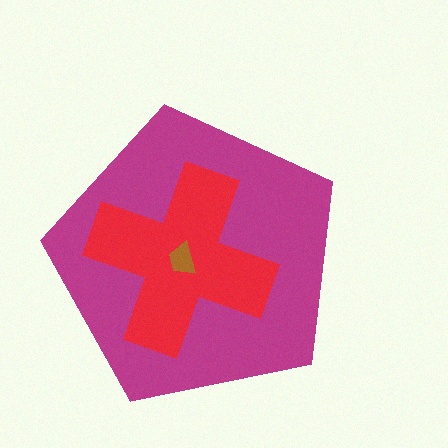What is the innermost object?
The brown trapezoid.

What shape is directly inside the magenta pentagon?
The red cross.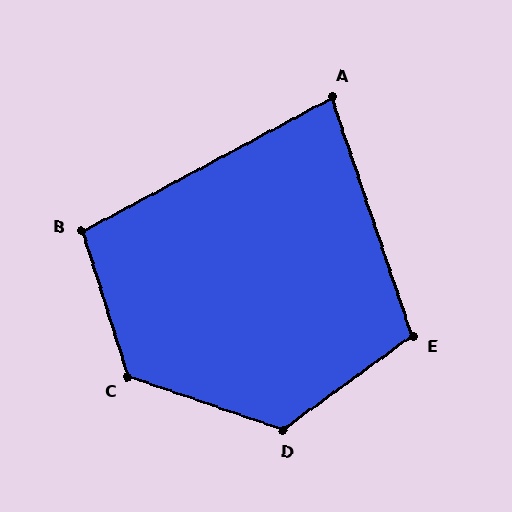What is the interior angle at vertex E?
Approximately 107 degrees (obtuse).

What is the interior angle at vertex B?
Approximately 101 degrees (obtuse).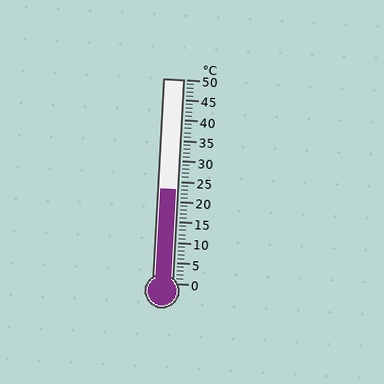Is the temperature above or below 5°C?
The temperature is above 5°C.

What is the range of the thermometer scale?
The thermometer scale ranges from 0°C to 50°C.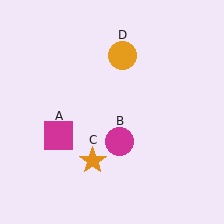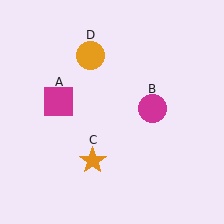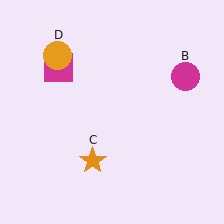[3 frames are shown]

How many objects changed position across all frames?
3 objects changed position: magenta square (object A), magenta circle (object B), orange circle (object D).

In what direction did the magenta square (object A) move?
The magenta square (object A) moved up.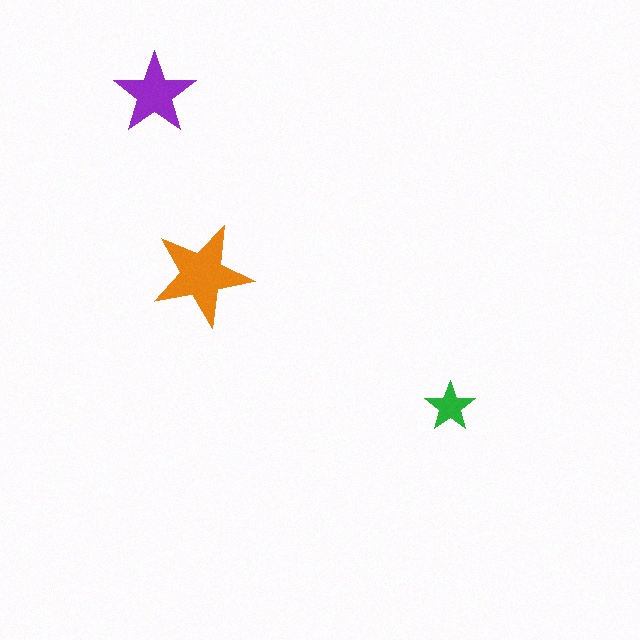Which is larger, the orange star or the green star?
The orange one.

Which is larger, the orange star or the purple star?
The orange one.